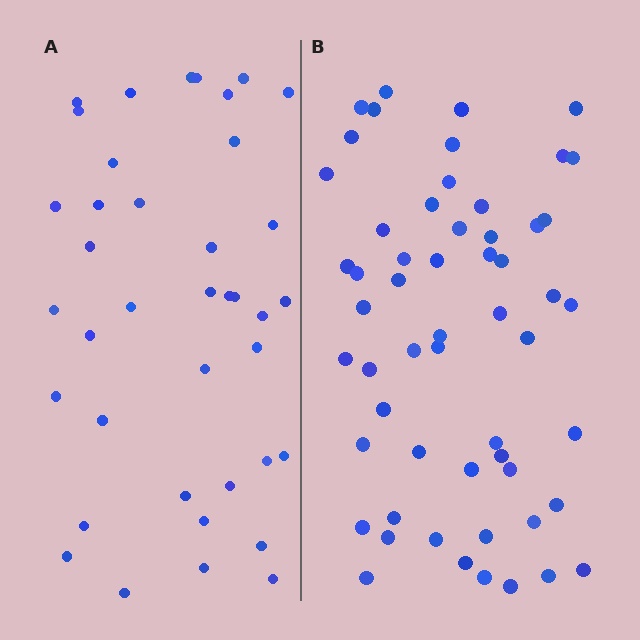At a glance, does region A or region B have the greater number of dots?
Region B (the right region) has more dots.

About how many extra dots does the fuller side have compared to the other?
Region B has approximately 15 more dots than region A.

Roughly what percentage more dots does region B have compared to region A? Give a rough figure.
About 45% more.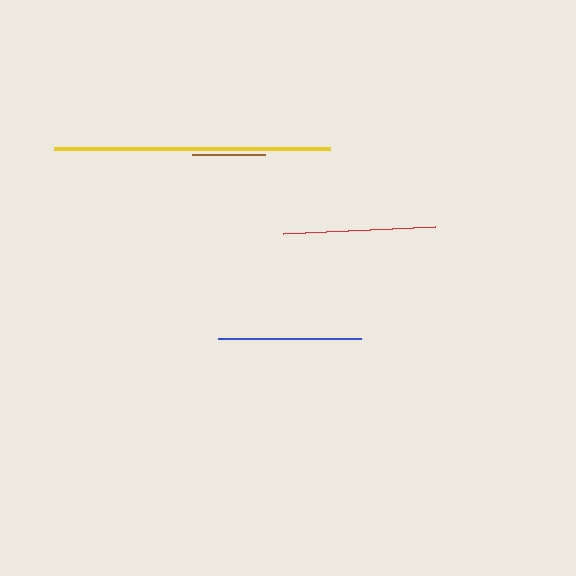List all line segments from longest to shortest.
From longest to shortest: yellow, red, blue, brown.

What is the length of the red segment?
The red segment is approximately 153 pixels long.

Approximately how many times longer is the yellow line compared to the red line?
The yellow line is approximately 1.8 times the length of the red line.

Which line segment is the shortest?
The brown line is the shortest at approximately 73 pixels.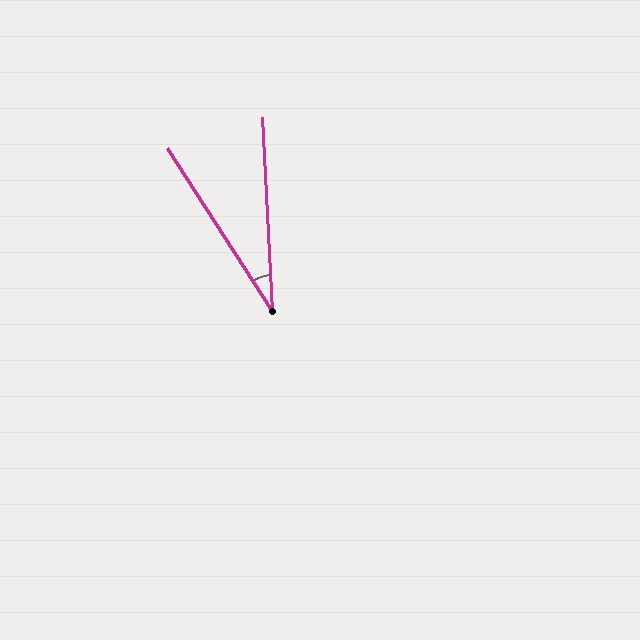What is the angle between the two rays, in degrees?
Approximately 30 degrees.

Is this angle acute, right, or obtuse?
It is acute.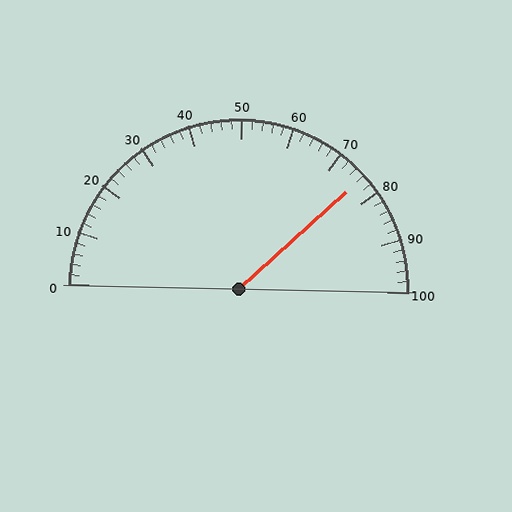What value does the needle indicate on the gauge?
The needle indicates approximately 76.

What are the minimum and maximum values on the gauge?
The gauge ranges from 0 to 100.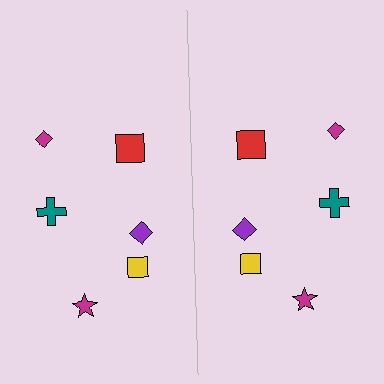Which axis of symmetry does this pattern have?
The pattern has a vertical axis of symmetry running through the center of the image.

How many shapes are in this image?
There are 12 shapes in this image.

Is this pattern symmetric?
Yes, this pattern has bilateral (reflection) symmetry.